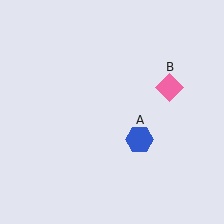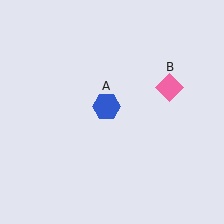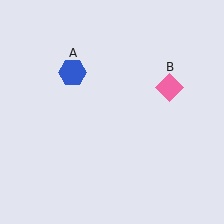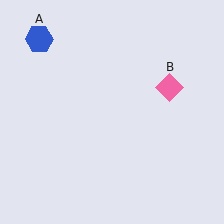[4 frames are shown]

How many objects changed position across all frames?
1 object changed position: blue hexagon (object A).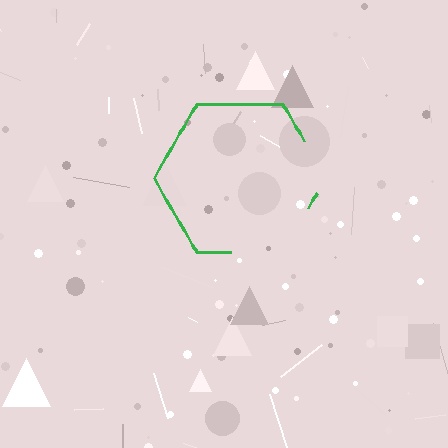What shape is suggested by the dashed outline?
The dashed outline suggests a hexagon.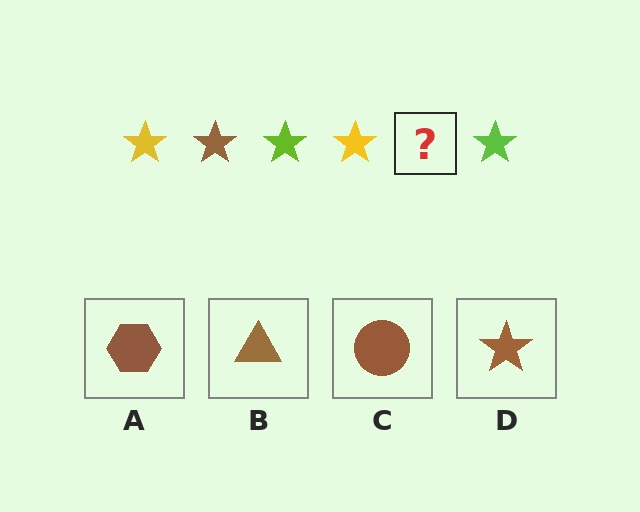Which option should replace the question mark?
Option D.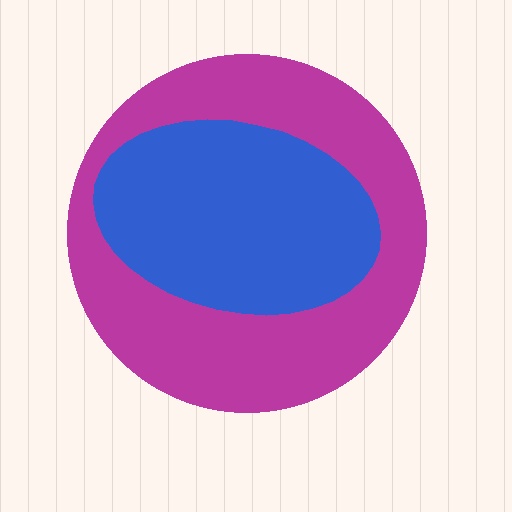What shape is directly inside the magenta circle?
The blue ellipse.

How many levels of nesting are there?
2.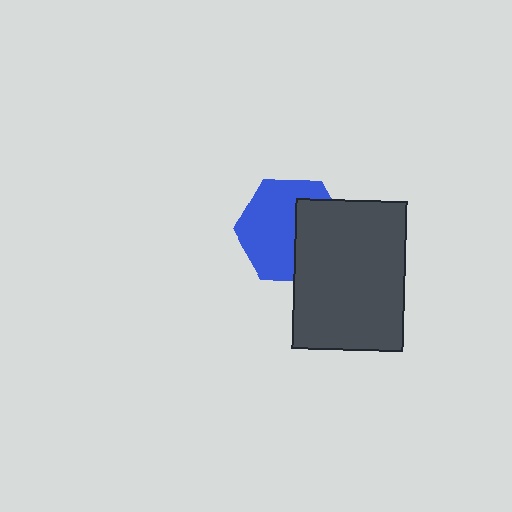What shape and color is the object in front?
The object in front is a dark gray rectangle.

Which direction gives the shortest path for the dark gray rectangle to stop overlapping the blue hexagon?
Moving right gives the shortest separation.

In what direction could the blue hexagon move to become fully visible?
The blue hexagon could move left. That would shift it out from behind the dark gray rectangle entirely.